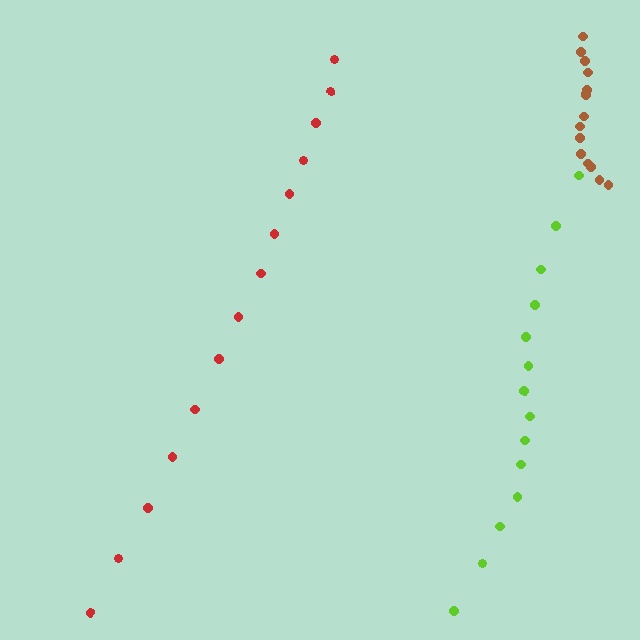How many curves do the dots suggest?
There are 3 distinct paths.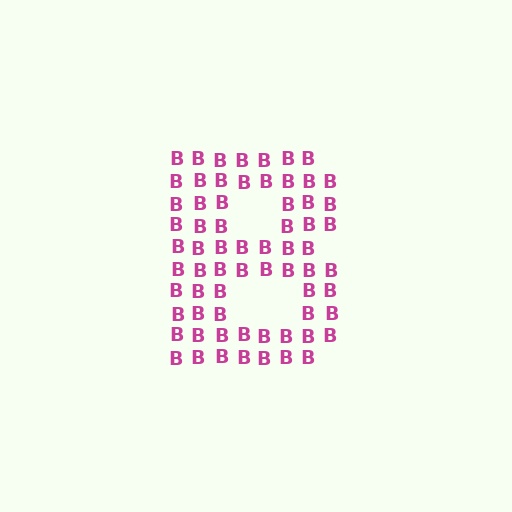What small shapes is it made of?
It is made of small letter B's.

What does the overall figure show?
The overall figure shows the letter B.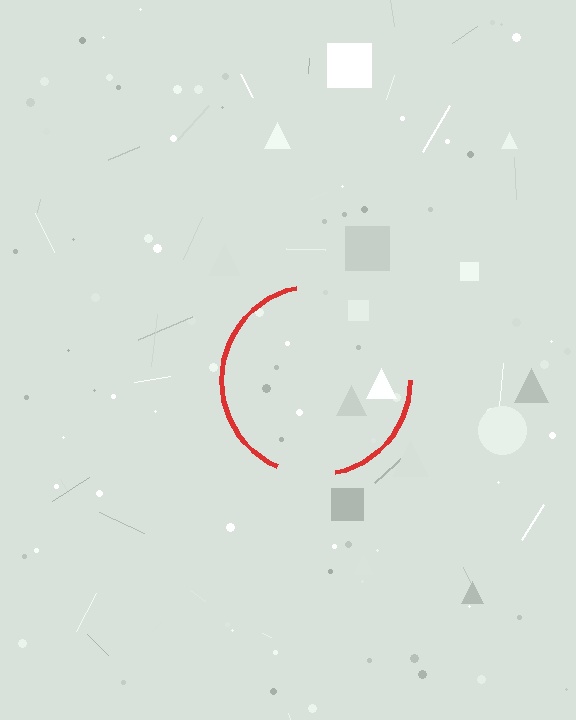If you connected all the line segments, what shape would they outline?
They would outline a circle.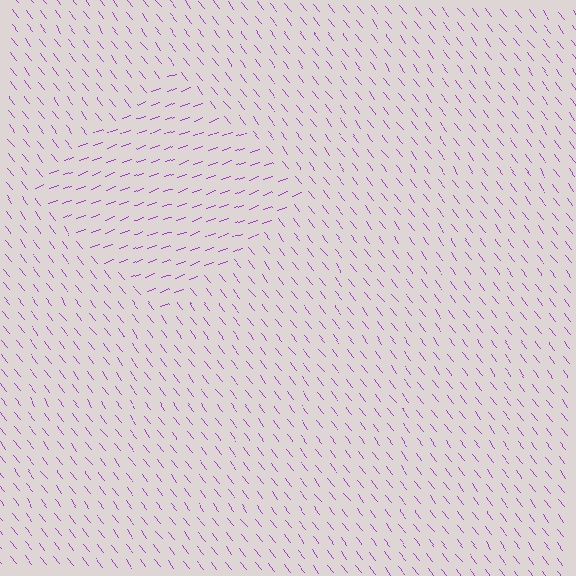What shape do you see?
I see a diamond.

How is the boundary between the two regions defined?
The boundary is defined purely by a change in line orientation (approximately 72 degrees difference). All lines are the same color and thickness.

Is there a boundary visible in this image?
Yes, there is a texture boundary formed by a change in line orientation.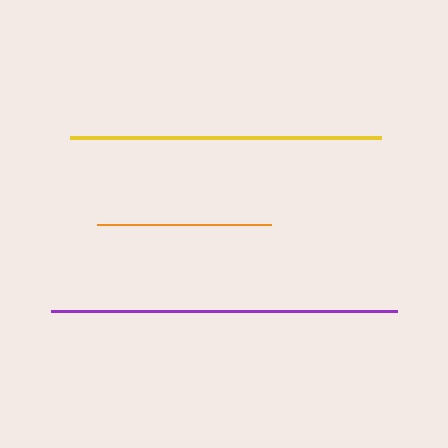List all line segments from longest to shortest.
From longest to shortest: purple, yellow, orange.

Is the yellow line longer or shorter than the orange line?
The yellow line is longer than the orange line.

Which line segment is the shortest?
The orange line is the shortest at approximately 175 pixels.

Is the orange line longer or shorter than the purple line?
The purple line is longer than the orange line.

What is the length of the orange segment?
The orange segment is approximately 175 pixels long.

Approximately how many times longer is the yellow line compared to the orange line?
The yellow line is approximately 1.8 times the length of the orange line.